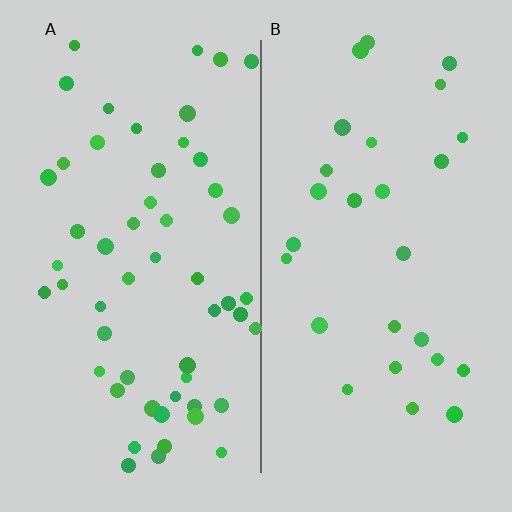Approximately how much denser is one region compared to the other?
Approximately 2.0× — region A over region B.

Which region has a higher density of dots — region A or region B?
A (the left).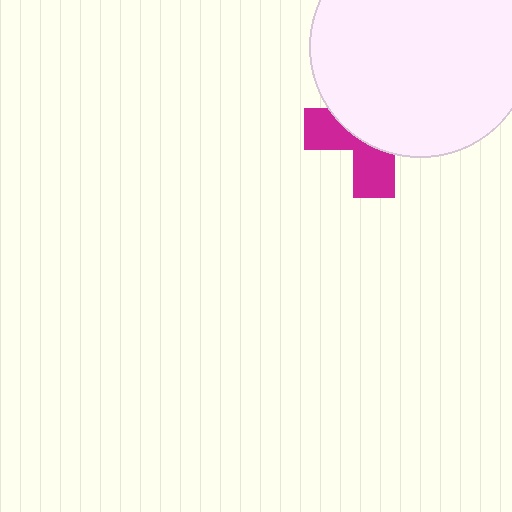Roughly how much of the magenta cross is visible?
A small part of it is visible (roughly 38%).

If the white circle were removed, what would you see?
You would see the complete magenta cross.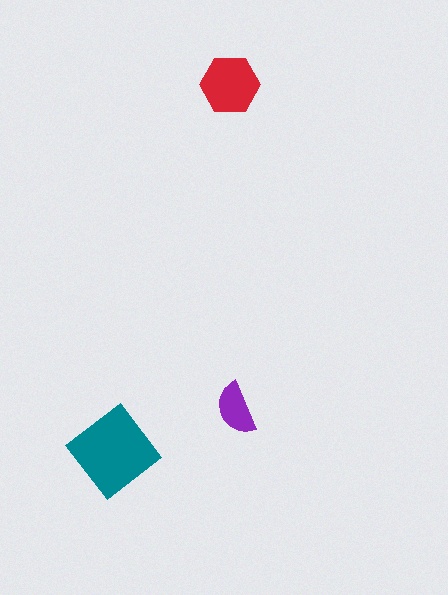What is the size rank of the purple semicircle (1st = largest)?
3rd.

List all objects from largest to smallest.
The teal diamond, the red hexagon, the purple semicircle.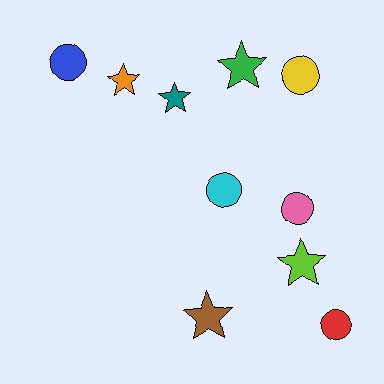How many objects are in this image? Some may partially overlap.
There are 10 objects.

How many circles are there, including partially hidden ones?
There are 5 circles.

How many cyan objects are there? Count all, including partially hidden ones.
There is 1 cyan object.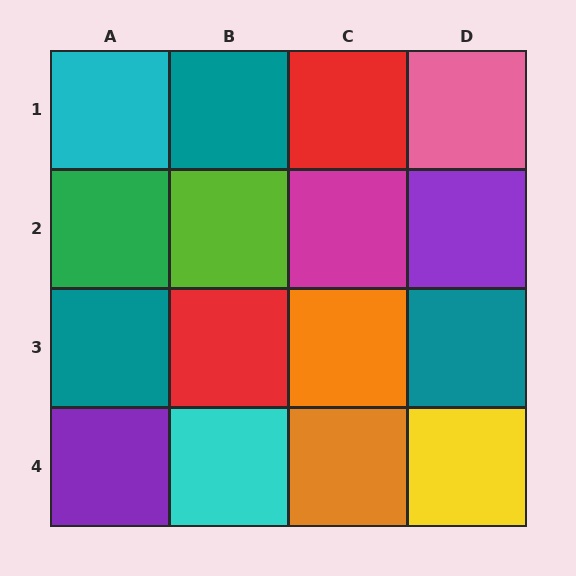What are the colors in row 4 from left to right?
Purple, cyan, orange, yellow.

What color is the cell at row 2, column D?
Purple.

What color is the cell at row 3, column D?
Teal.